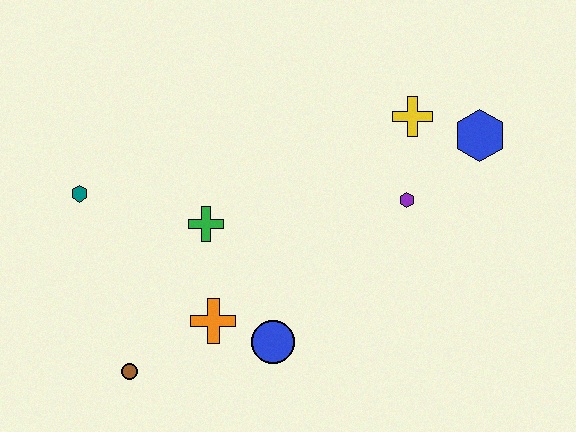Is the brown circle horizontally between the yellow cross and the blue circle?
No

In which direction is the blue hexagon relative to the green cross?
The blue hexagon is to the right of the green cross.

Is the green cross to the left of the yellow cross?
Yes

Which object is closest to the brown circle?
The orange cross is closest to the brown circle.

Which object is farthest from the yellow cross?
The brown circle is farthest from the yellow cross.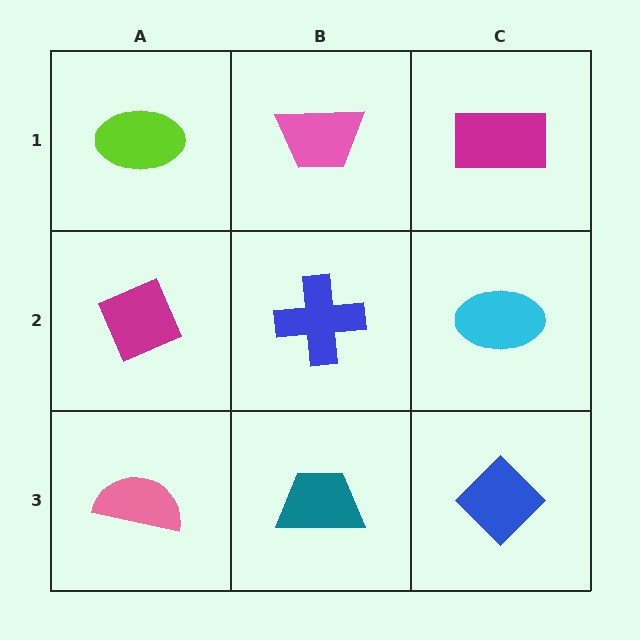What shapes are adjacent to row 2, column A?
A lime ellipse (row 1, column A), a pink semicircle (row 3, column A), a blue cross (row 2, column B).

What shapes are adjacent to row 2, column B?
A pink trapezoid (row 1, column B), a teal trapezoid (row 3, column B), a magenta diamond (row 2, column A), a cyan ellipse (row 2, column C).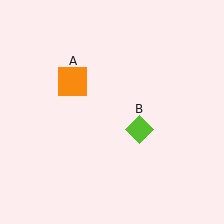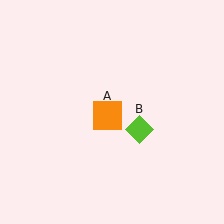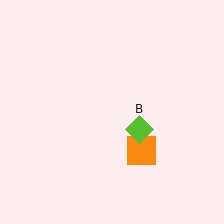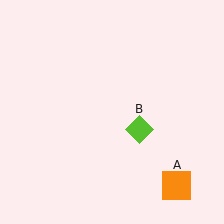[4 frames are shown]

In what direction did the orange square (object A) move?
The orange square (object A) moved down and to the right.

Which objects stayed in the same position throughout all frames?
Lime diamond (object B) remained stationary.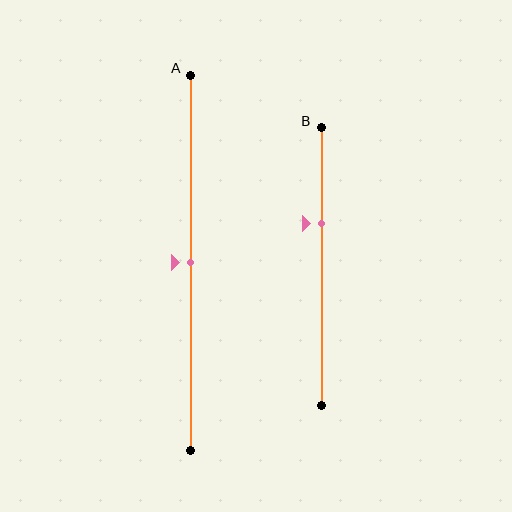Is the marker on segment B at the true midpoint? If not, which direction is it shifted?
No, the marker on segment B is shifted upward by about 16% of the segment length.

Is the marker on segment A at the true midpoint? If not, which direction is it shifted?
Yes, the marker on segment A is at the true midpoint.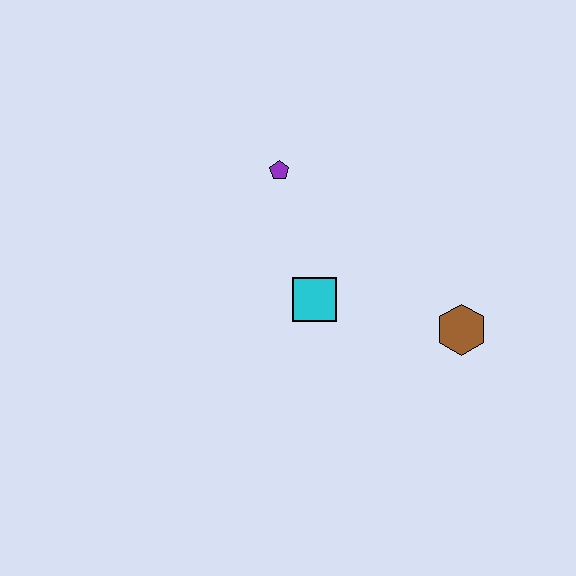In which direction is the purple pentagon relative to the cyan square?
The purple pentagon is above the cyan square.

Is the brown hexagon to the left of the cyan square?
No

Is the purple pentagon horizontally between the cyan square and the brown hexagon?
No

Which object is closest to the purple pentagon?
The cyan square is closest to the purple pentagon.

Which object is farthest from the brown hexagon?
The purple pentagon is farthest from the brown hexagon.